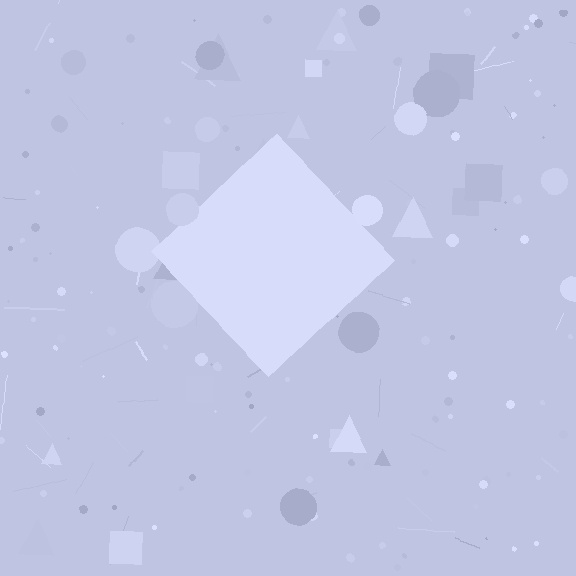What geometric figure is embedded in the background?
A diamond is embedded in the background.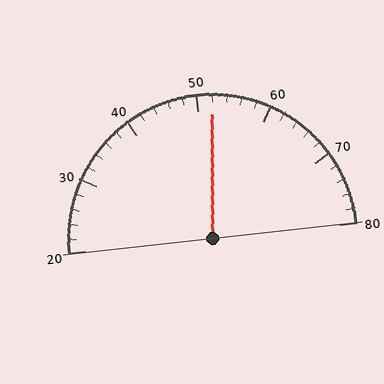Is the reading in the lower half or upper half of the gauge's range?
The reading is in the upper half of the range (20 to 80).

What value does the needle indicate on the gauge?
The needle indicates approximately 52.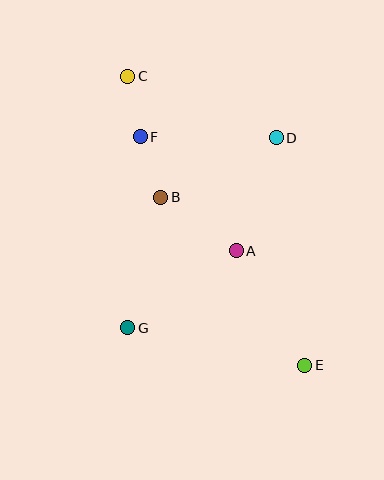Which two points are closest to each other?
Points C and F are closest to each other.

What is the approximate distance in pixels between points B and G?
The distance between B and G is approximately 135 pixels.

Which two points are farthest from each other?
Points C and E are farthest from each other.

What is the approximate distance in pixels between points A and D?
The distance between A and D is approximately 120 pixels.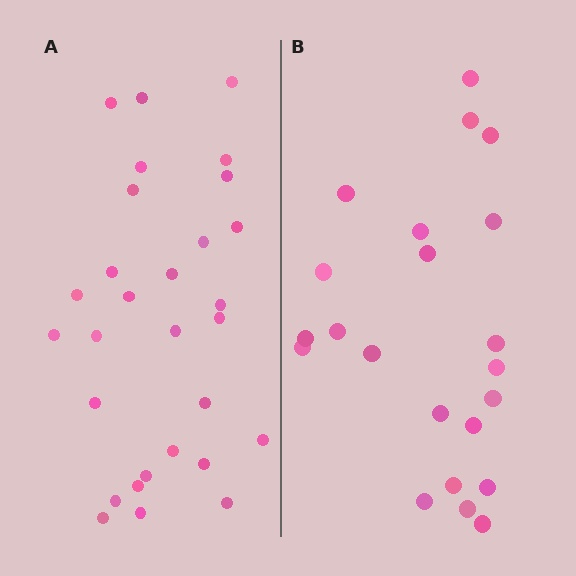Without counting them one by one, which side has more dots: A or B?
Region A (the left region) has more dots.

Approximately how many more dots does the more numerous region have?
Region A has roughly 8 or so more dots than region B.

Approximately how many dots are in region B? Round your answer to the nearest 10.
About 20 dots. (The exact count is 22, which rounds to 20.)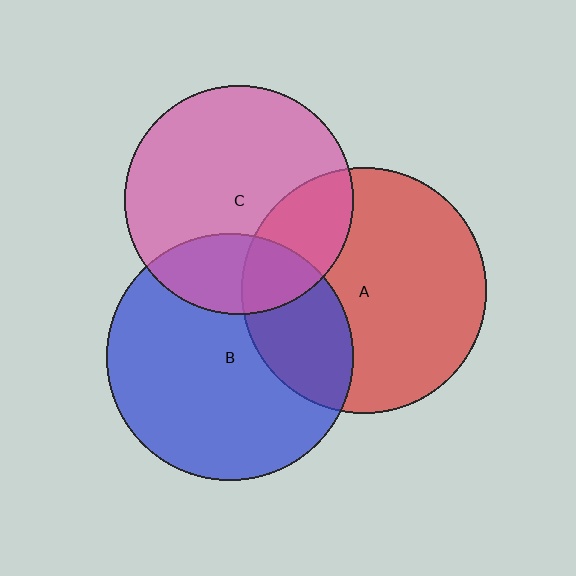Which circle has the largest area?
Circle B (blue).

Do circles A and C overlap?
Yes.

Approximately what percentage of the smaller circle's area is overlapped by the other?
Approximately 25%.